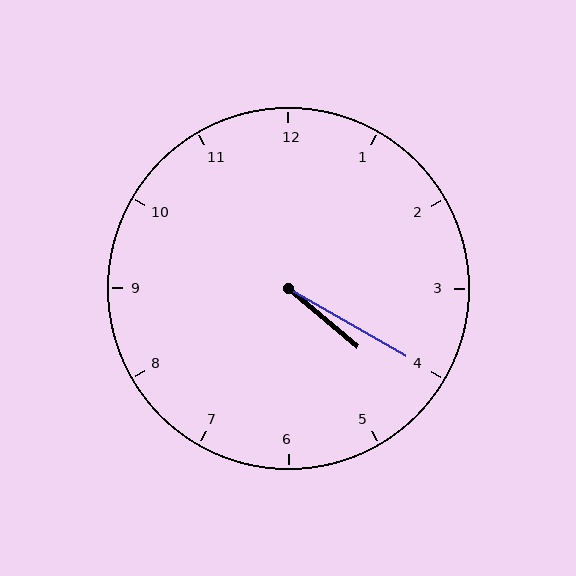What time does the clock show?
4:20.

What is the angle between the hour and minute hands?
Approximately 10 degrees.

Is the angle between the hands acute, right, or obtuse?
It is acute.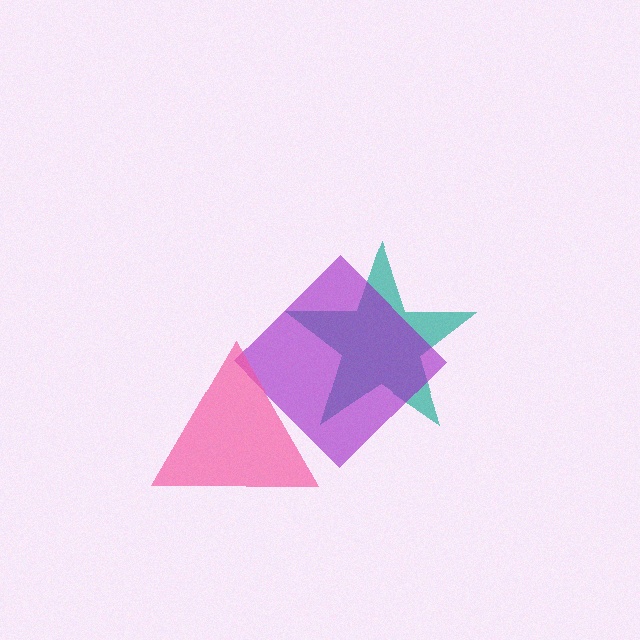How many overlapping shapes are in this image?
There are 3 overlapping shapes in the image.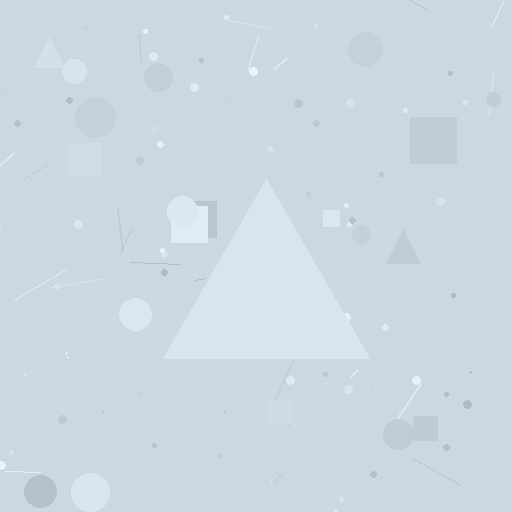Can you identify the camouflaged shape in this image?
The camouflaged shape is a triangle.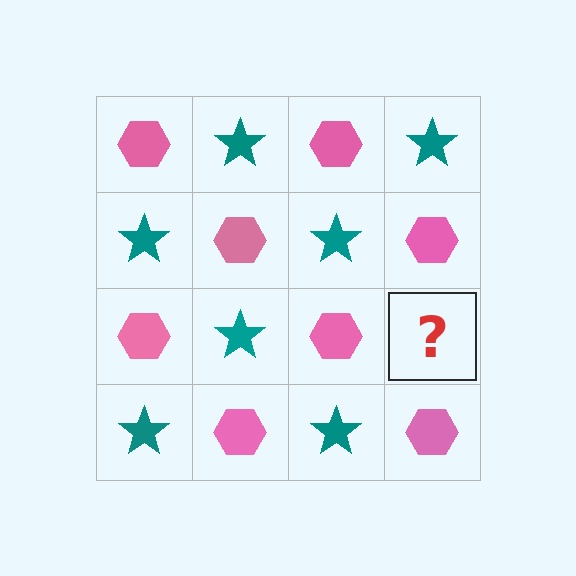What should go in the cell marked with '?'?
The missing cell should contain a teal star.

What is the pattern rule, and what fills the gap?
The rule is that it alternates pink hexagon and teal star in a checkerboard pattern. The gap should be filled with a teal star.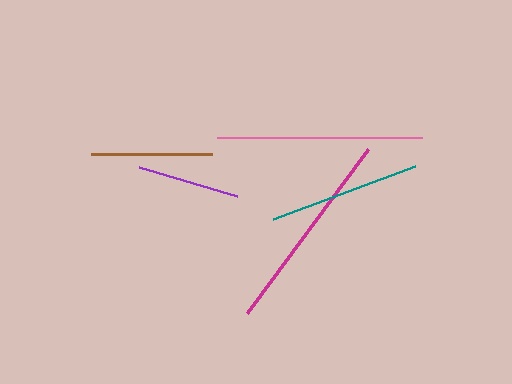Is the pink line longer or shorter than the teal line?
The pink line is longer than the teal line.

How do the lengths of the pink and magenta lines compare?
The pink and magenta lines are approximately the same length.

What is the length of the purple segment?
The purple segment is approximately 102 pixels long.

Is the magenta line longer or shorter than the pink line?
The pink line is longer than the magenta line.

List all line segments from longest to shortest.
From longest to shortest: pink, magenta, teal, brown, purple.